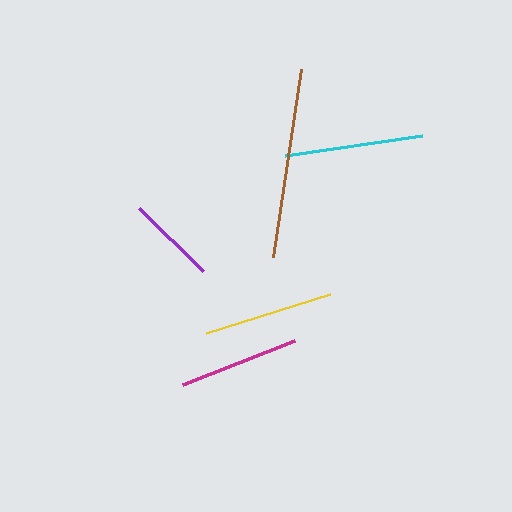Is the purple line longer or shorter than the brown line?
The brown line is longer than the purple line.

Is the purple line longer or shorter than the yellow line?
The yellow line is longer than the purple line.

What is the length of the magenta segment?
The magenta segment is approximately 121 pixels long.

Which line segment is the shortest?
The purple line is the shortest at approximately 90 pixels.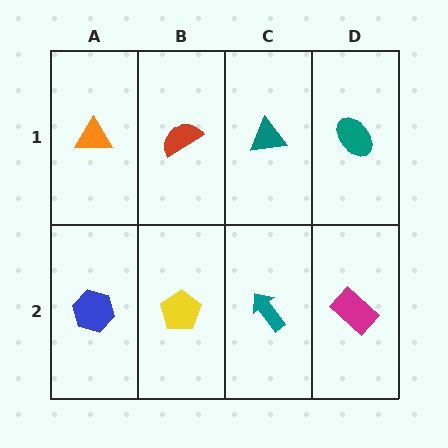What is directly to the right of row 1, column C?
A teal ellipse.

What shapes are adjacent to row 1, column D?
A magenta rectangle (row 2, column D), a teal triangle (row 1, column C).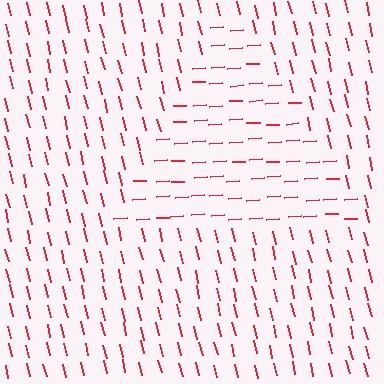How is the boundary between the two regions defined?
The boundary is defined purely by a change in line orientation (approximately 80 degrees difference). All lines are the same color and thickness.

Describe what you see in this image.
The image is filled with small red line segments. A triangle region in the image has lines oriented differently from the surrounding lines, creating a visible texture boundary.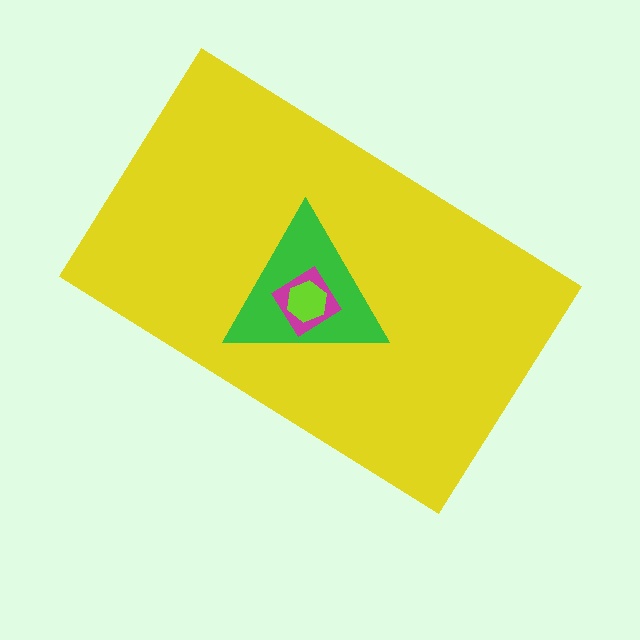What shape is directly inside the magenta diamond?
The lime hexagon.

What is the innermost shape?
The lime hexagon.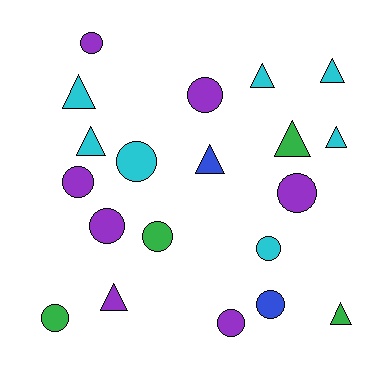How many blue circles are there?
There is 1 blue circle.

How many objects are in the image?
There are 20 objects.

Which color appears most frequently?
Cyan, with 7 objects.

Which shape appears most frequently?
Circle, with 11 objects.